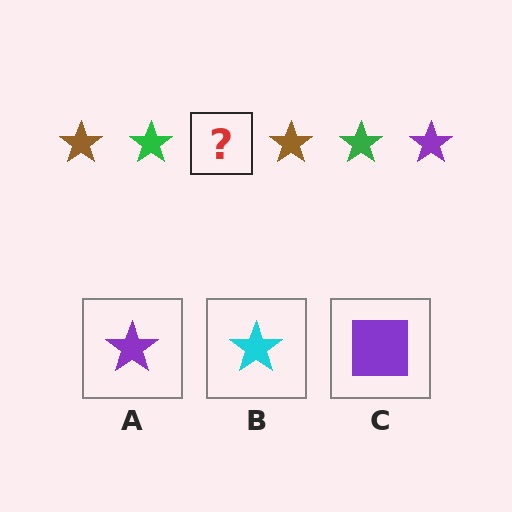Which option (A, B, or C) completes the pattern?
A.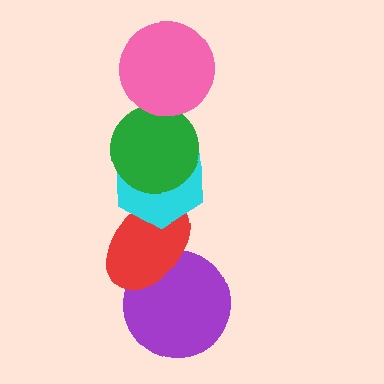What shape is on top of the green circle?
The pink circle is on top of the green circle.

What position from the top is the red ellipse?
The red ellipse is 4th from the top.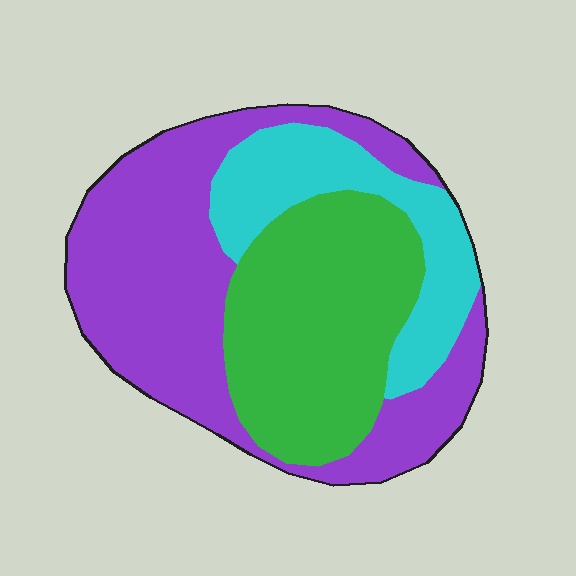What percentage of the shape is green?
Green takes up about one third (1/3) of the shape.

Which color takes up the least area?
Cyan, at roughly 20%.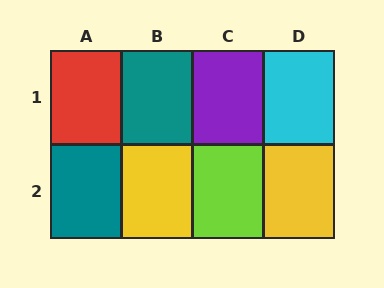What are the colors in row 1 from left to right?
Red, teal, purple, cyan.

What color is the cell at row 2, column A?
Teal.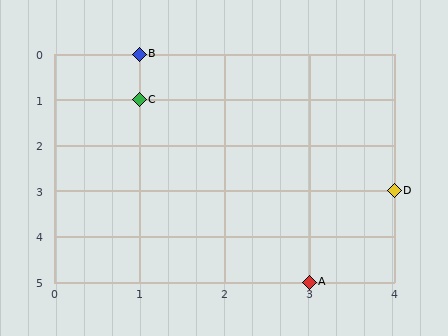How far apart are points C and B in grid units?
Points C and B are 1 row apart.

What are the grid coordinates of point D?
Point D is at grid coordinates (4, 3).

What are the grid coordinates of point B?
Point B is at grid coordinates (1, 0).